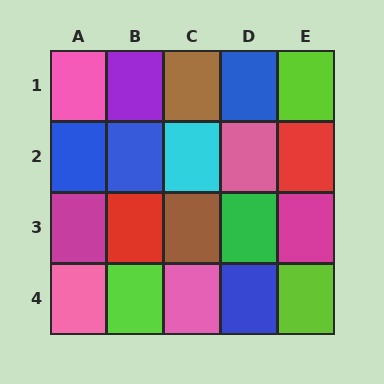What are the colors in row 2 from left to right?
Blue, blue, cyan, pink, red.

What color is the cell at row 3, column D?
Green.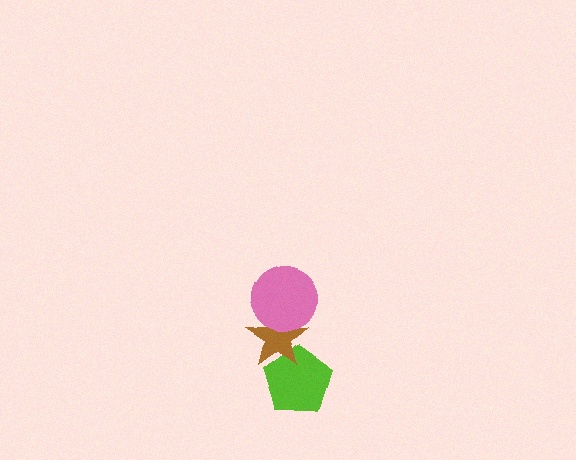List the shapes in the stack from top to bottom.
From top to bottom: the pink circle, the brown star, the lime pentagon.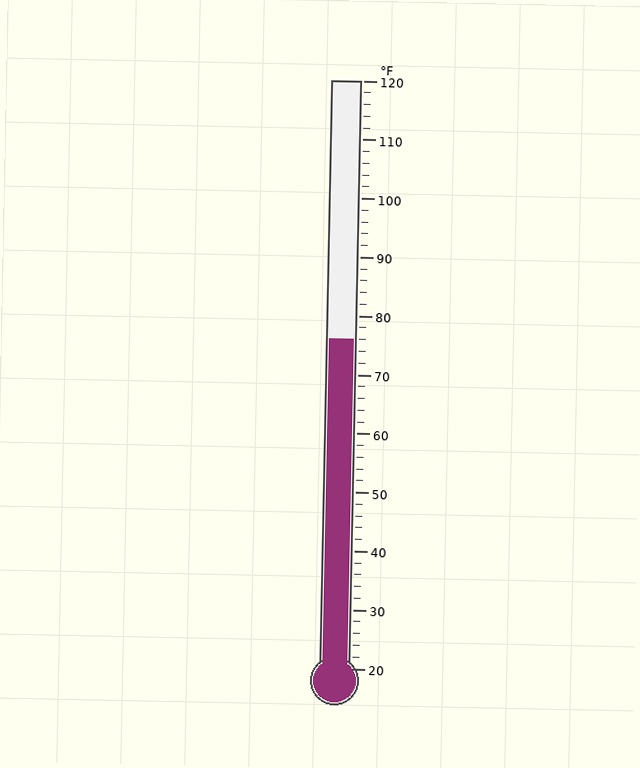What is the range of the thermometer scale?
The thermometer scale ranges from 20°F to 120°F.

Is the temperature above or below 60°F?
The temperature is above 60°F.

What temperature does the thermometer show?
The thermometer shows approximately 76°F.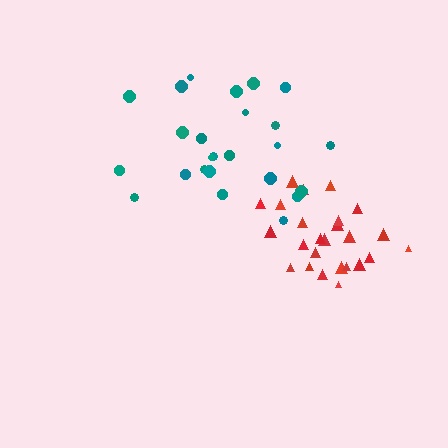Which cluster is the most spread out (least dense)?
Teal.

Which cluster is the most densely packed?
Red.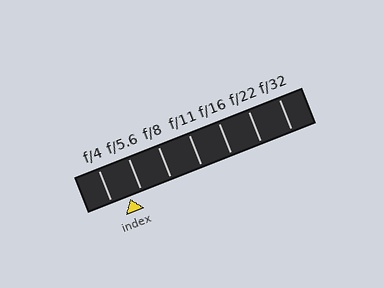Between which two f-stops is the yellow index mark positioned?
The index mark is between f/4 and f/5.6.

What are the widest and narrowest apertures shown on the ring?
The widest aperture shown is f/4 and the narrowest is f/32.